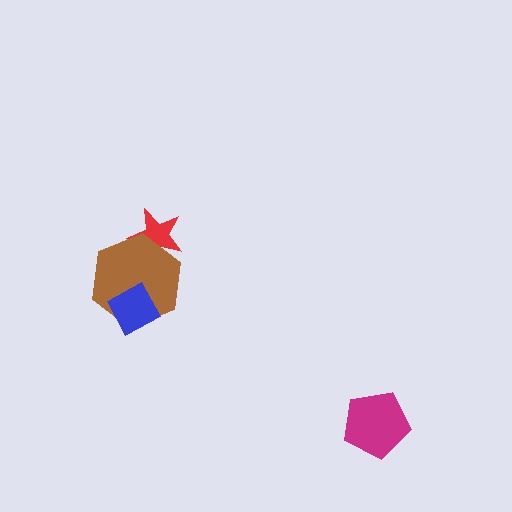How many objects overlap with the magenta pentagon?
0 objects overlap with the magenta pentagon.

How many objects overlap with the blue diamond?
1 object overlaps with the blue diamond.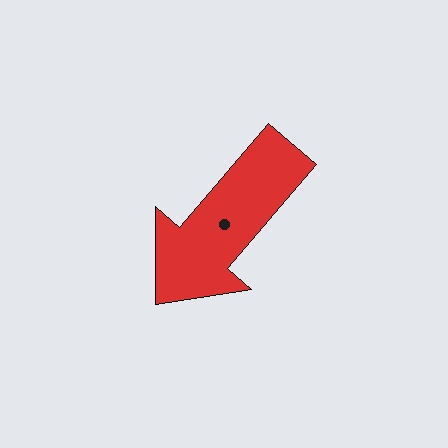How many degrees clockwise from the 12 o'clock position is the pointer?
Approximately 221 degrees.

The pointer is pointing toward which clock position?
Roughly 7 o'clock.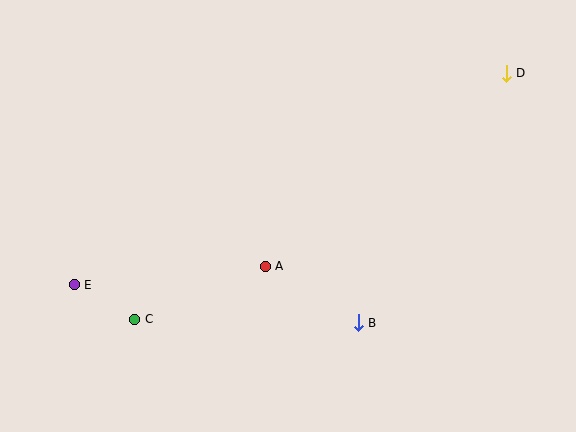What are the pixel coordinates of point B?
Point B is at (358, 323).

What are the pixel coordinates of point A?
Point A is at (265, 266).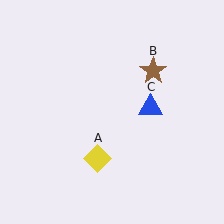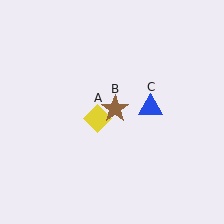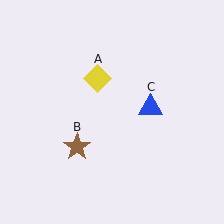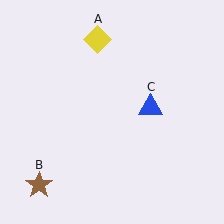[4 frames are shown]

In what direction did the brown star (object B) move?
The brown star (object B) moved down and to the left.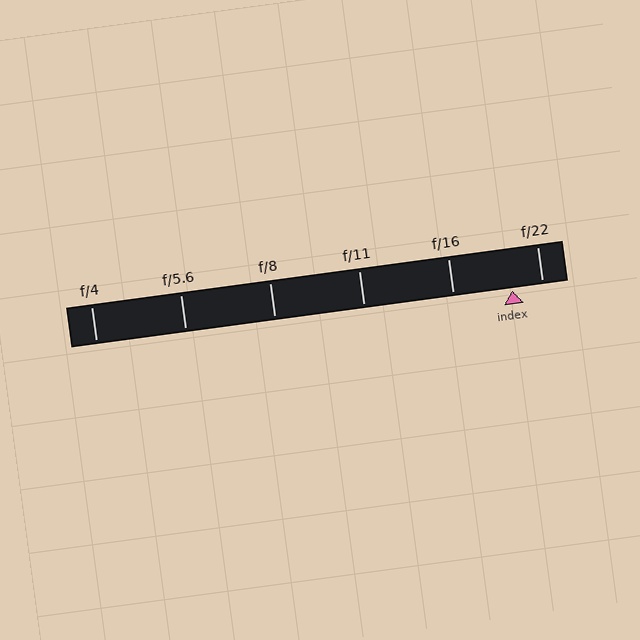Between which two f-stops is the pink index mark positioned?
The index mark is between f/16 and f/22.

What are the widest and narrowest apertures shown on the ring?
The widest aperture shown is f/4 and the narrowest is f/22.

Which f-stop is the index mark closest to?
The index mark is closest to f/22.